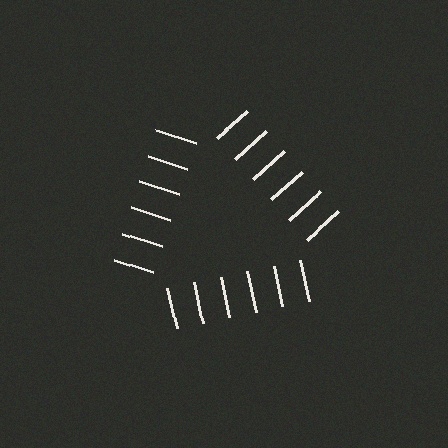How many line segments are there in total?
18 — 6 along each of the 3 edges.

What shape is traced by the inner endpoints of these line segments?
An illusory triangle — the line segments terminate on its edges but no continuous stroke is drawn.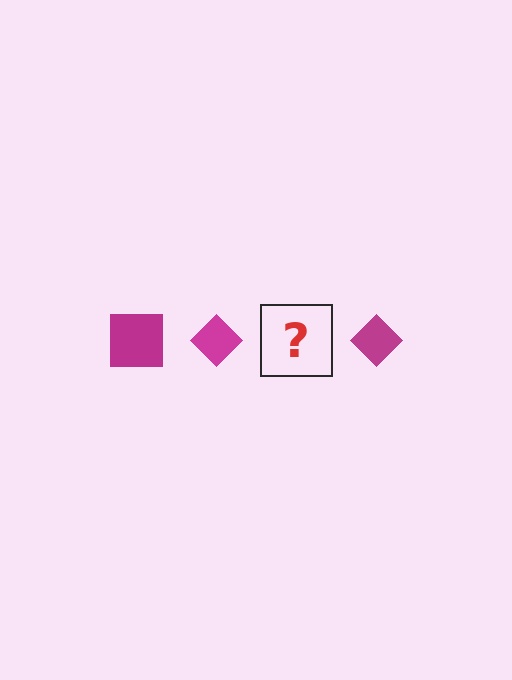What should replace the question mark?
The question mark should be replaced with a magenta square.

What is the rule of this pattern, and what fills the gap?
The rule is that the pattern cycles through square, diamond shapes in magenta. The gap should be filled with a magenta square.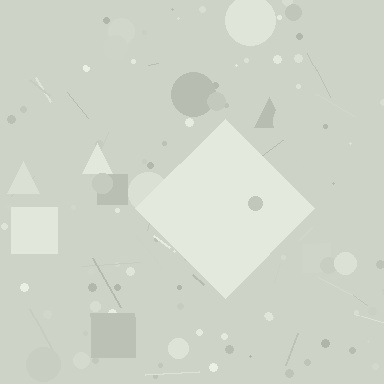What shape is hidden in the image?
A diamond is hidden in the image.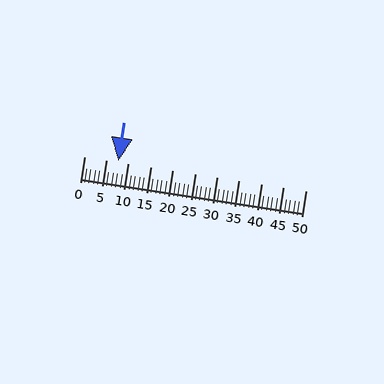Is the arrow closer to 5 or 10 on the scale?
The arrow is closer to 10.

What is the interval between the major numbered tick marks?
The major tick marks are spaced 5 units apart.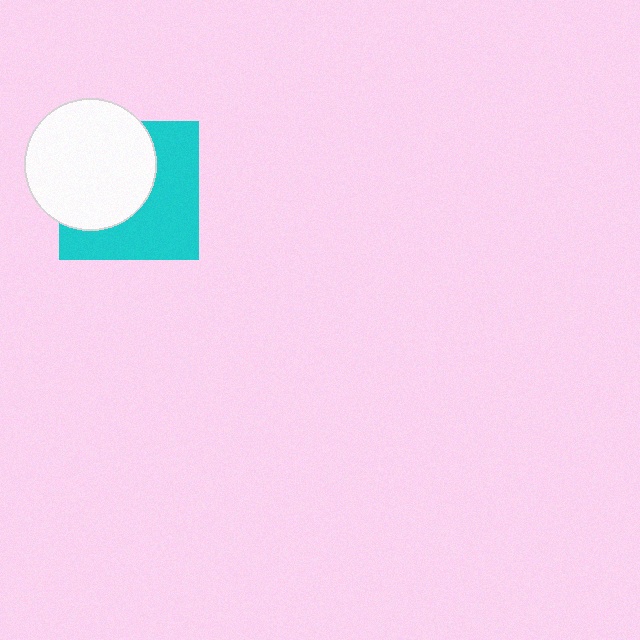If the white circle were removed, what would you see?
You would see the complete cyan square.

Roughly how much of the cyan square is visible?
About half of it is visible (roughly 51%).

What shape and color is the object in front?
The object in front is a white circle.